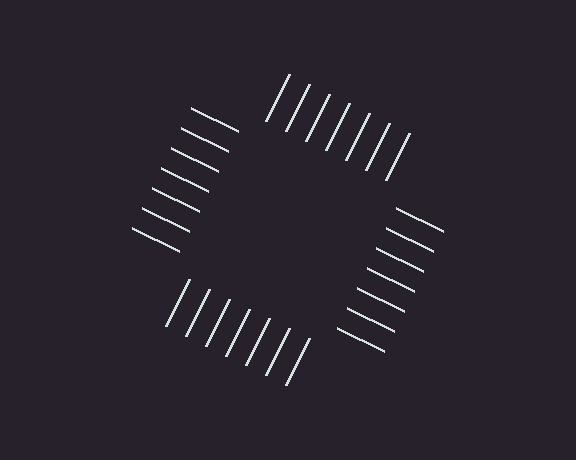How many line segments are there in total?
28 — 7 along each of the 4 edges.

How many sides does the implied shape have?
4 sides — the line-ends trace a square.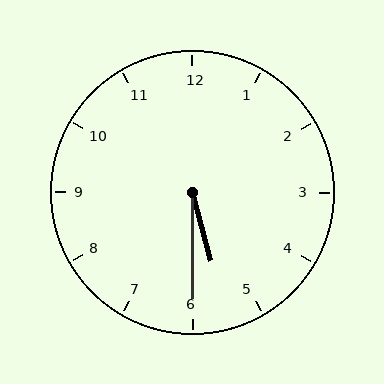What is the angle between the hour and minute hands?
Approximately 15 degrees.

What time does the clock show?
5:30.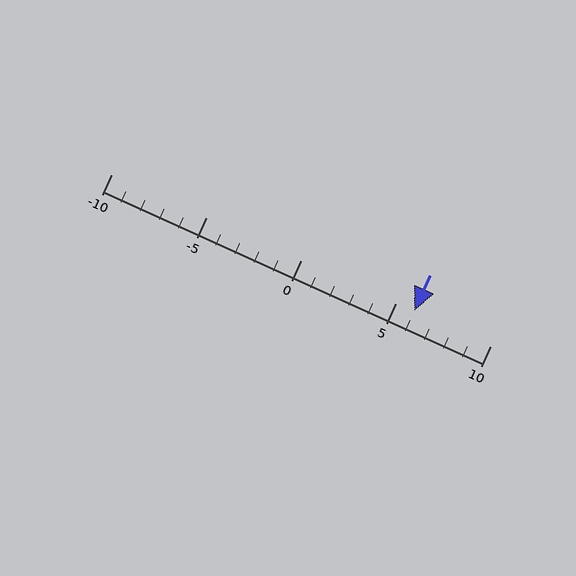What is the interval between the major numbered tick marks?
The major tick marks are spaced 5 units apart.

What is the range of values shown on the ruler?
The ruler shows values from -10 to 10.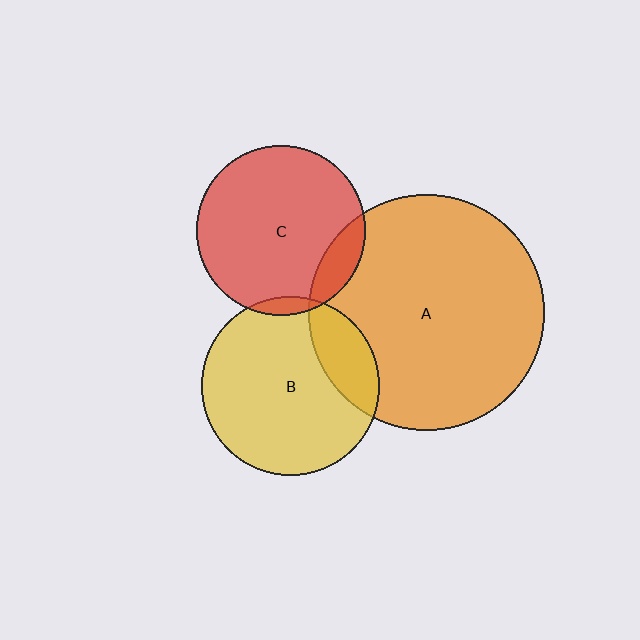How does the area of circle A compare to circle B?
Approximately 1.7 times.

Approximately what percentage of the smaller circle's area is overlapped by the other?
Approximately 10%.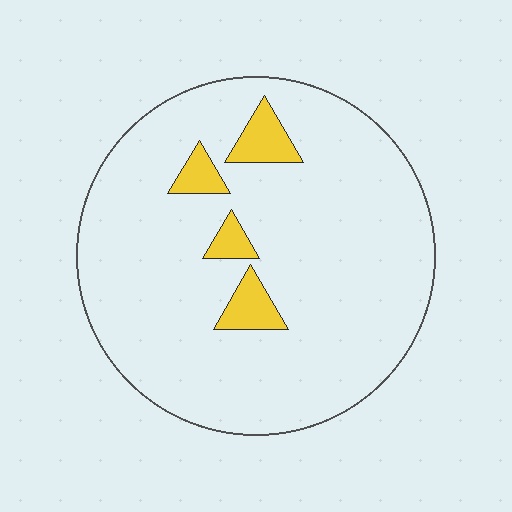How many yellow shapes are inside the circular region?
4.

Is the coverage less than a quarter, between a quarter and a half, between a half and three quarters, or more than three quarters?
Less than a quarter.